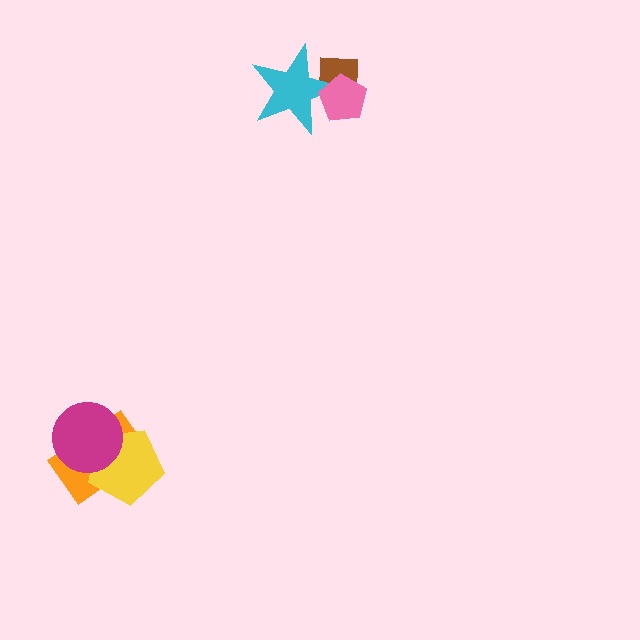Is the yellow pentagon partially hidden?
Yes, it is partially covered by another shape.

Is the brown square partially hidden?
Yes, it is partially covered by another shape.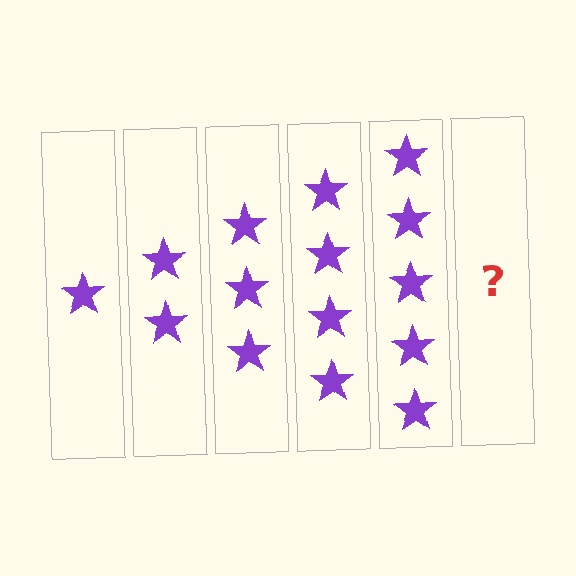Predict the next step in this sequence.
The next step is 6 stars.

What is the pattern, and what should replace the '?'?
The pattern is that each step adds one more star. The '?' should be 6 stars.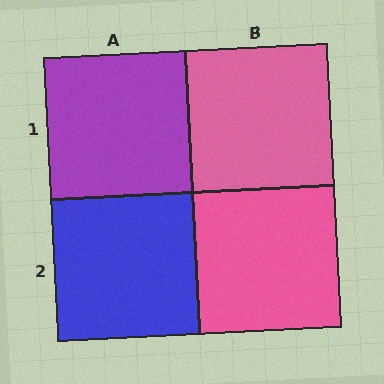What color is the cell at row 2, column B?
Pink.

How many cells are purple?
1 cell is purple.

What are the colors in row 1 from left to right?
Purple, pink.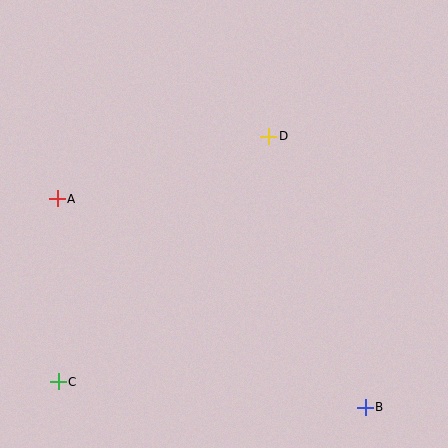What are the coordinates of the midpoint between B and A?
The midpoint between B and A is at (211, 303).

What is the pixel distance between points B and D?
The distance between B and D is 288 pixels.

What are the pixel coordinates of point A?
Point A is at (57, 199).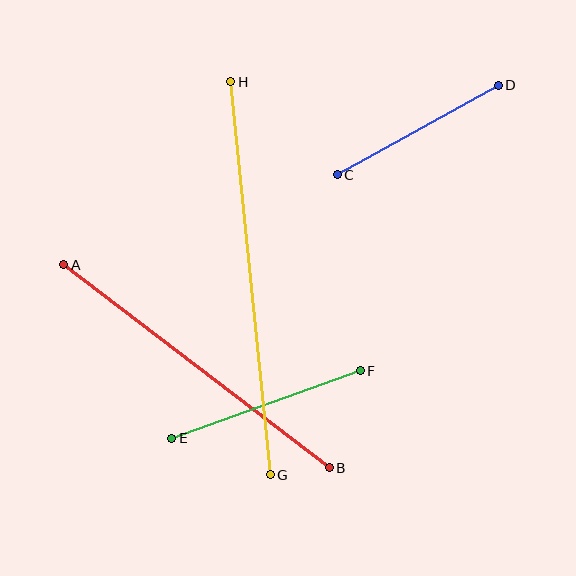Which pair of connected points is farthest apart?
Points G and H are farthest apart.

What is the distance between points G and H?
The distance is approximately 395 pixels.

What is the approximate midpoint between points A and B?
The midpoint is at approximately (197, 366) pixels.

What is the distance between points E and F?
The distance is approximately 200 pixels.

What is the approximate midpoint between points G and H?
The midpoint is at approximately (251, 278) pixels.